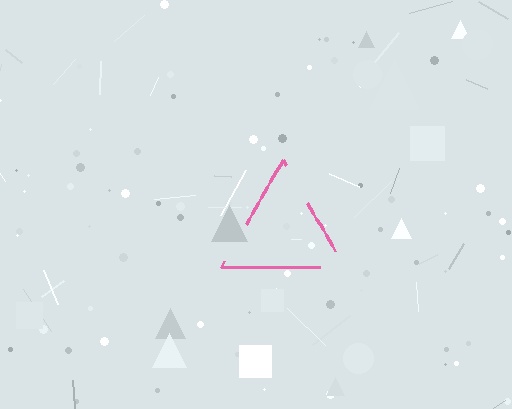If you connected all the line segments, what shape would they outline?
They would outline a triangle.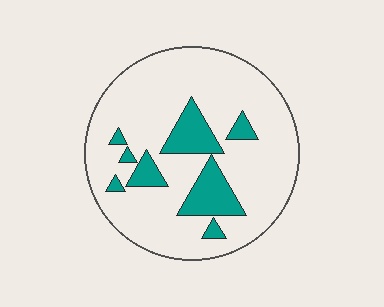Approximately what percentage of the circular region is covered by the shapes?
Approximately 20%.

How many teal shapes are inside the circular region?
8.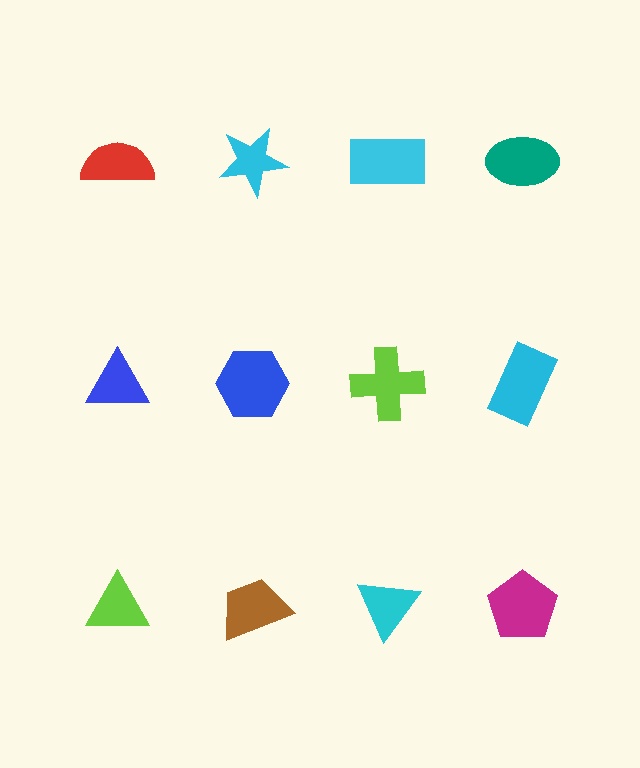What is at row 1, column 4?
A teal ellipse.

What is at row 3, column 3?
A cyan triangle.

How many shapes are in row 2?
4 shapes.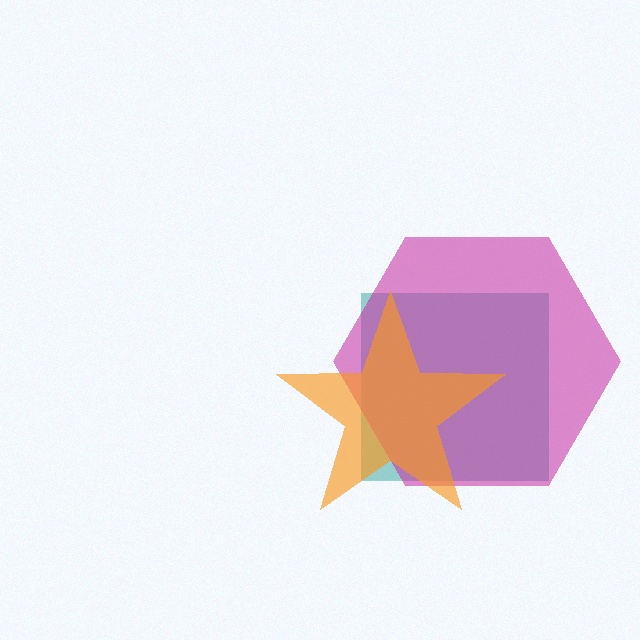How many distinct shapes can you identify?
There are 3 distinct shapes: a teal square, a magenta hexagon, an orange star.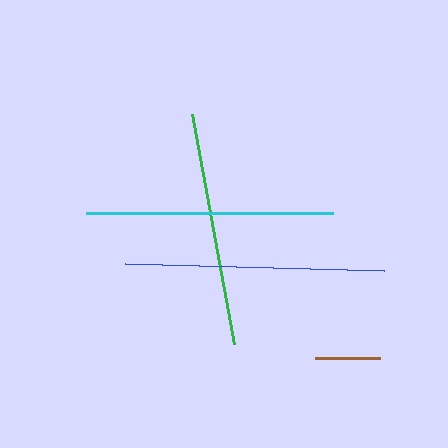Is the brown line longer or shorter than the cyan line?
The cyan line is longer than the brown line.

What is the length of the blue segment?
The blue segment is approximately 259 pixels long.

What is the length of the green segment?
The green segment is approximately 234 pixels long.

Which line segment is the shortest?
The brown line is the shortest at approximately 65 pixels.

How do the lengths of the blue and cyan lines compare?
The blue and cyan lines are approximately the same length.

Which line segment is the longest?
The blue line is the longest at approximately 259 pixels.